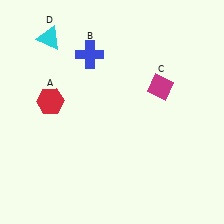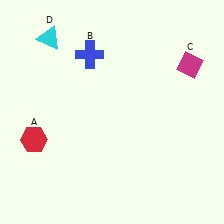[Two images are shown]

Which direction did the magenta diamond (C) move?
The magenta diamond (C) moved right.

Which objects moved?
The objects that moved are: the red hexagon (A), the magenta diamond (C).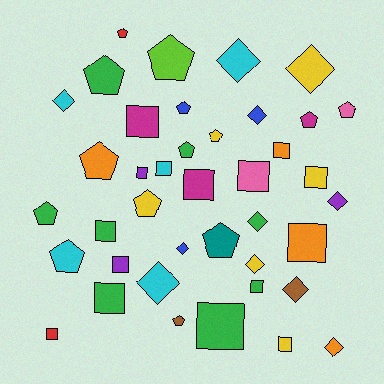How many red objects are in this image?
There are 2 red objects.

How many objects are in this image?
There are 40 objects.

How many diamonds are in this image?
There are 11 diamonds.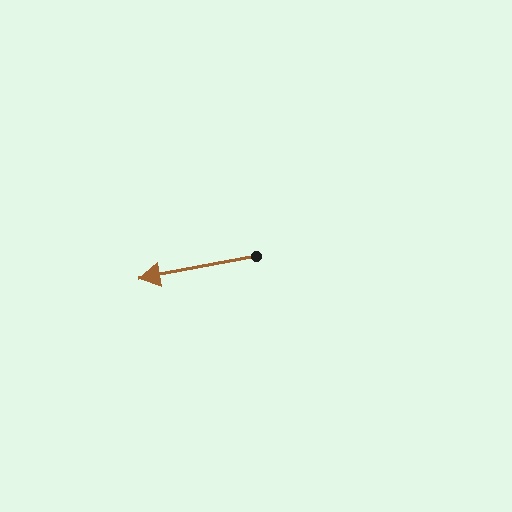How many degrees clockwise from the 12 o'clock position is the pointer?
Approximately 259 degrees.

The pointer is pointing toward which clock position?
Roughly 9 o'clock.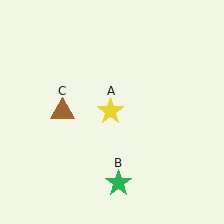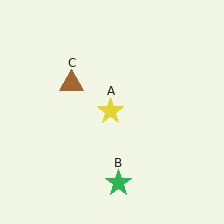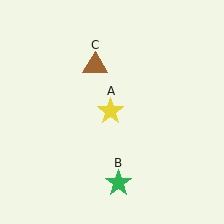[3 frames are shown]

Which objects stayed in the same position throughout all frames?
Yellow star (object A) and green star (object B) remained stationary.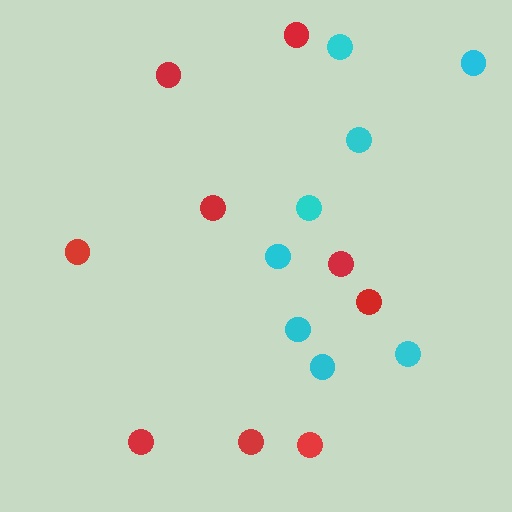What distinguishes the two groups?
There are 2 groups: one group of red circles (9) and one group of cyan circles (8).